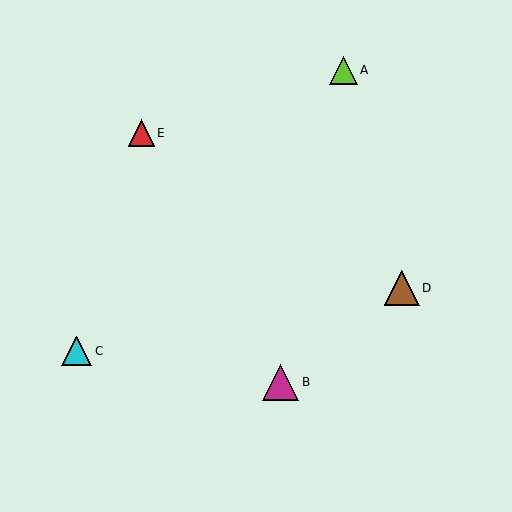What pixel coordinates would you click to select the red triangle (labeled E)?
Click at (141, 133) to select the red triangle E.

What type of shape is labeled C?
Shape C is a cyan triangle.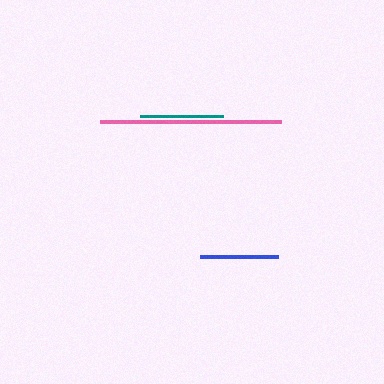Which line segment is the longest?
The pink line is the longest at approximately 180 pixels.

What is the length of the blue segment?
The blue segment is approximately 78 pixels long.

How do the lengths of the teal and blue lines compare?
The teal and blue lines are approximately the same length.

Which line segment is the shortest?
The blue line is the shortest at approximately 78 pixels.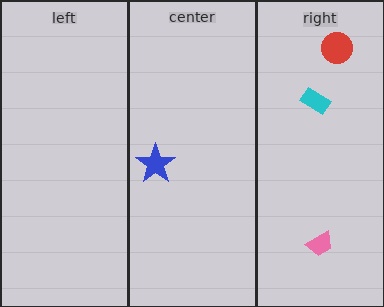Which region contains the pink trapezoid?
The right region.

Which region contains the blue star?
The center region.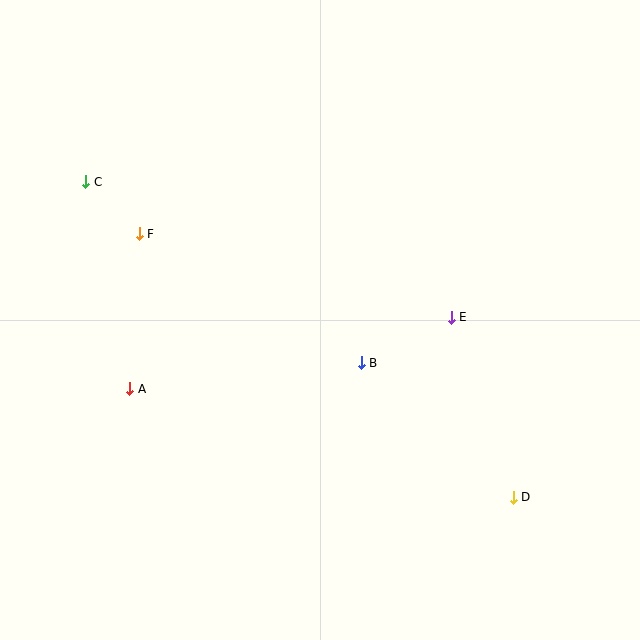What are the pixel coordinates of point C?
Point C is at (86, 182).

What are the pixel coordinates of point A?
Point A is at (130, 389).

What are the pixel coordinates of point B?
Point B is at (361, 363).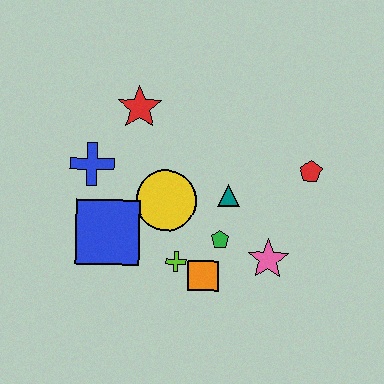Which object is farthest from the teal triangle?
The blue cross is farthest from the teal triangle.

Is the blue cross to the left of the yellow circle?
Yes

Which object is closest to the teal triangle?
The green pentagon is closest to the teal triangle.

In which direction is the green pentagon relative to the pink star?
The green pentagon is to the left of the pink star.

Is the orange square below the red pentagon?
Yes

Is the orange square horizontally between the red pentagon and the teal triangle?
No